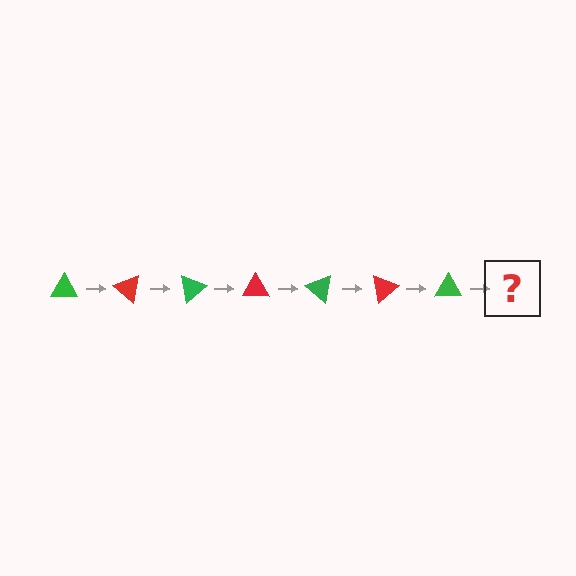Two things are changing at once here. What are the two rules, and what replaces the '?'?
The two rules are that it rotates 40 degrees each step and the color cycles through green and red. The '?' should be a red triangle, rotated 280 degrees from the start.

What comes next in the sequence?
The next element should be a red triangle, rotated 280 degrees from the start.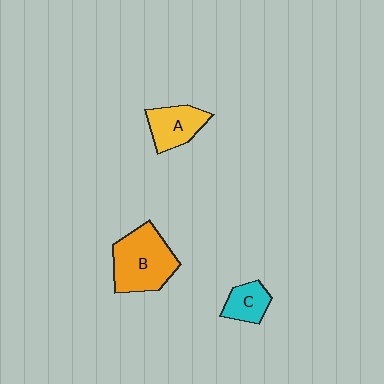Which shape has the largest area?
Shape B (orange).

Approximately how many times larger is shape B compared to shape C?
Approximately 2.3 times.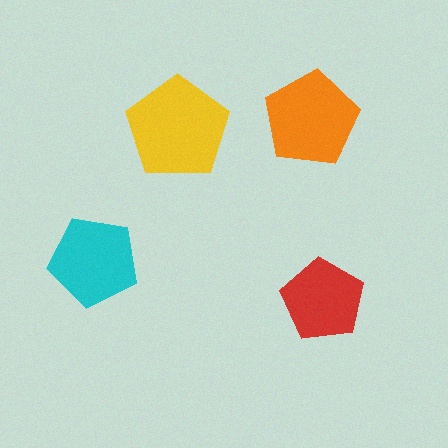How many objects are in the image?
There are 4 objects in the image.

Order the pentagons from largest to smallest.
the yellow one, the orange one, the cyan one, the red one.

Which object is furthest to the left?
The cyan pentagon is leftmost.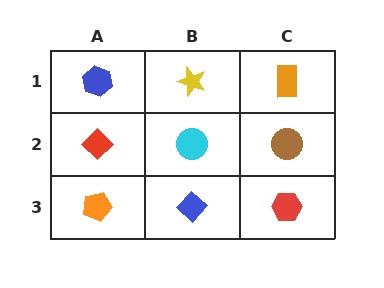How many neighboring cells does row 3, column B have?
3.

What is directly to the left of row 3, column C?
A blue diamond.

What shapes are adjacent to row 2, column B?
A yellow star (row 1, column B), a blue diamond (row 3, column B), a red diamond (row 2, column A), a brown circle (row 2, column C).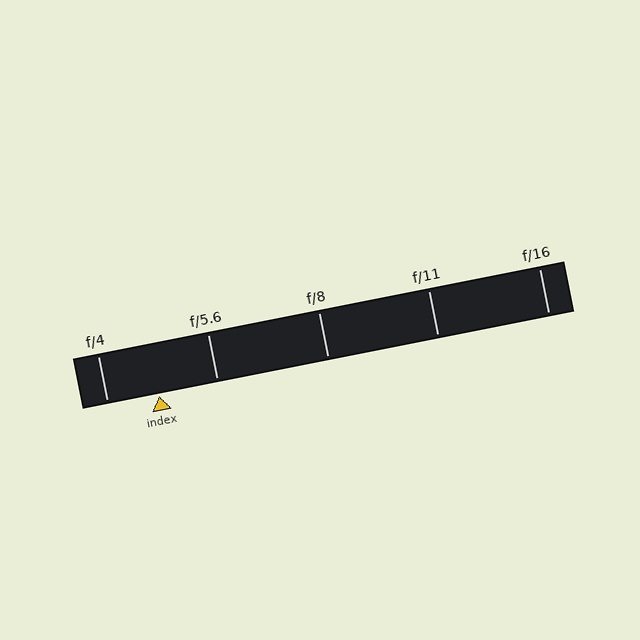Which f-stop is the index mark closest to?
The index mark is closest to f/4.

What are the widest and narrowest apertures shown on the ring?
The widest aperture shown is f/4 and the narrowest is f/16.